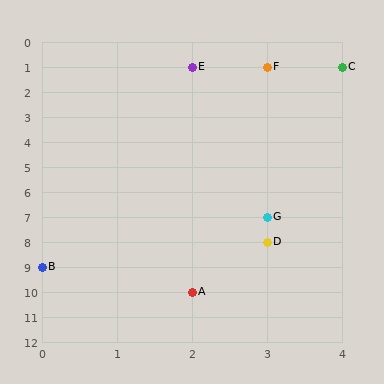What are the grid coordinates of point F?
Point F is at grid coordinates (3, 1).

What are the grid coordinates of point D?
Point D is at grid coordinates (3, 8).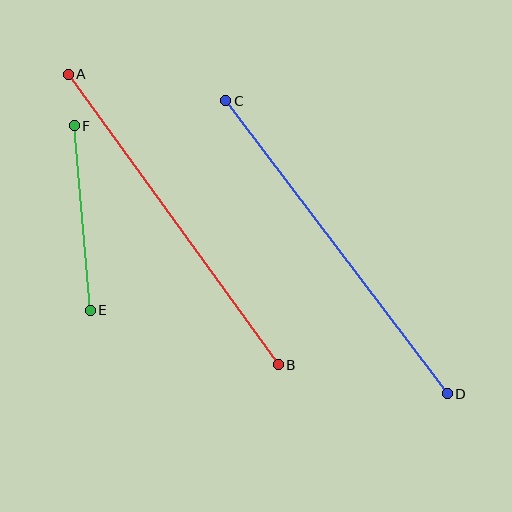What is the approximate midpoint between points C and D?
The midpoint is at approximately (336, 247) pixels.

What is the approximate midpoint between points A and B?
The midpoint is at approximately (173, 220) pixels.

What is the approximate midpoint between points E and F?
The midpoint is at approximately (82, 218) pixels.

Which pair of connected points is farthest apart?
Points C and D are farthest apart.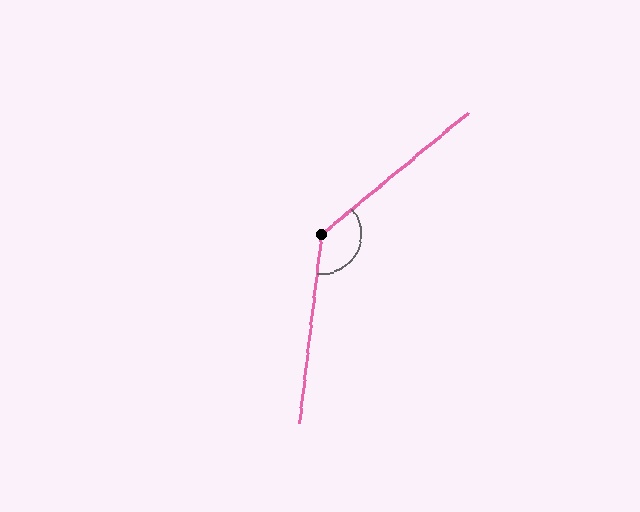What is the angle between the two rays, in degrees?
Approximately 136 degrees.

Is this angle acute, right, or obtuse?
It is obtuse.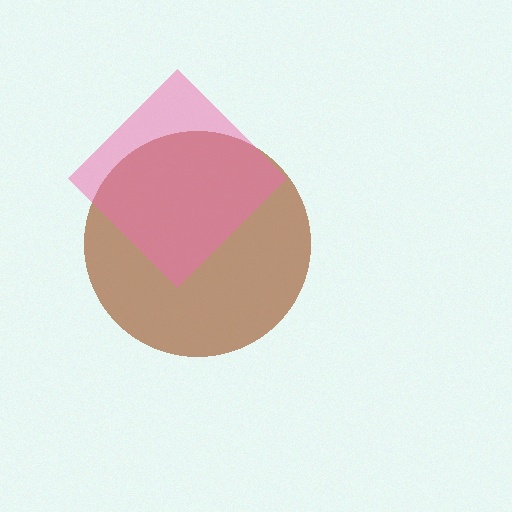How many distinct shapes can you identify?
There are 2 distinct shapes: a brown circle, a pink diamond.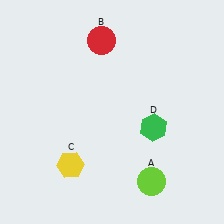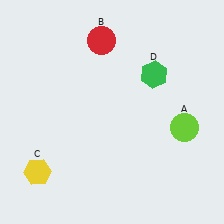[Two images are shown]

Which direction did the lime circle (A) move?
The lime circle (A) moved up.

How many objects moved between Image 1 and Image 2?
3 objects moved between the two images.